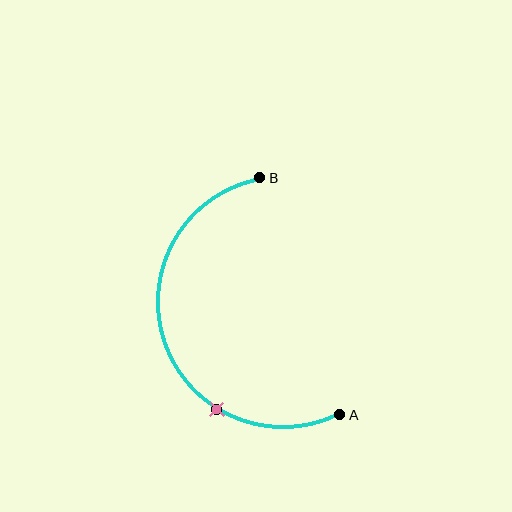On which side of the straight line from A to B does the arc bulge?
The arc bulges to the left of the straight line connecting A and B.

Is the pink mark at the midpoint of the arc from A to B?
No. The pink mark lies on the arc but is closer to endpoint A. The arc midpoint would be at the point on the curve equidistant along the arc from both A and B.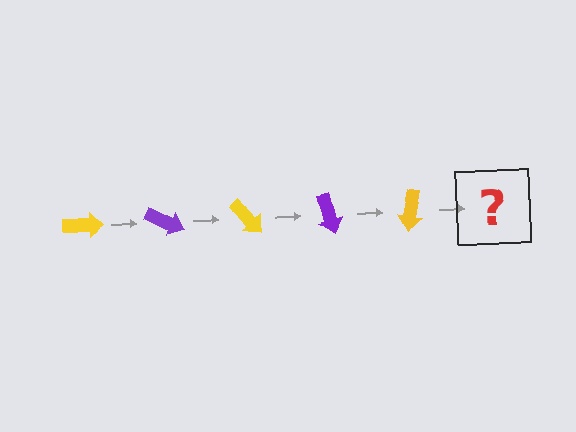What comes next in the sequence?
The next element should be a purple arrow, rotated 125 degrees from the start.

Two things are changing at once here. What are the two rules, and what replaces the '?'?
The two rules are that it rotates 25 degrees each step and the color cycles through yellow and purple. The '?' should be a purple arrow, rotated 125 degrees from the start.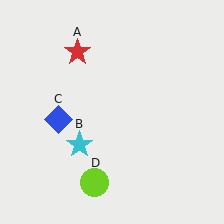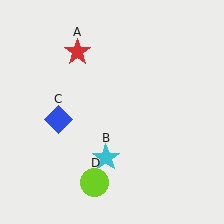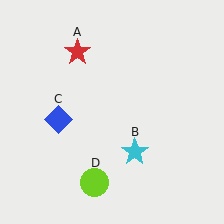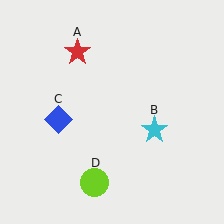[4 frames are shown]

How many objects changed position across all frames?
1 object changed position: cyan star (object B).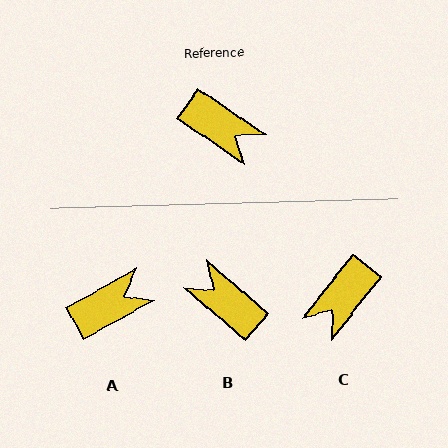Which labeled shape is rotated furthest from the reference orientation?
B, about 174 degrees away.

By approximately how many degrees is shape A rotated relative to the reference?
Approximately 63 degrees counter-clockwise.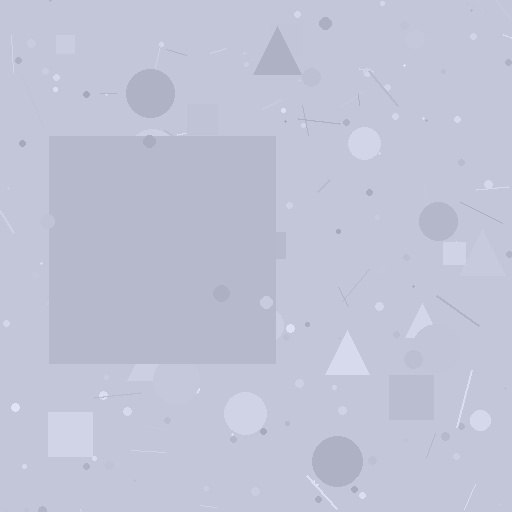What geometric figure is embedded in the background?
A square is embedded in the background.